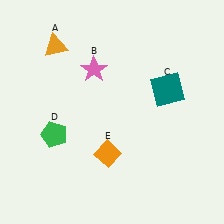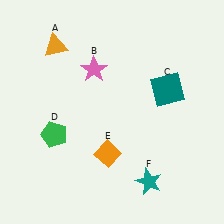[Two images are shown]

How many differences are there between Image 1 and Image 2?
There is 1 difference between the two images.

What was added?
A teal star (F) was added in Image 2.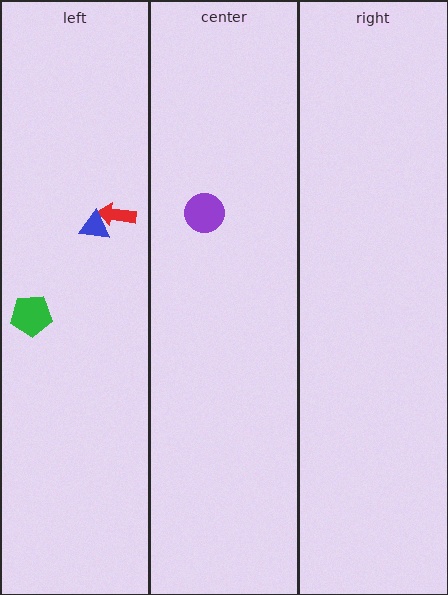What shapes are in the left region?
The red arrow, the blue triangle, the green pentagon.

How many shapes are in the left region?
3.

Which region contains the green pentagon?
The left region.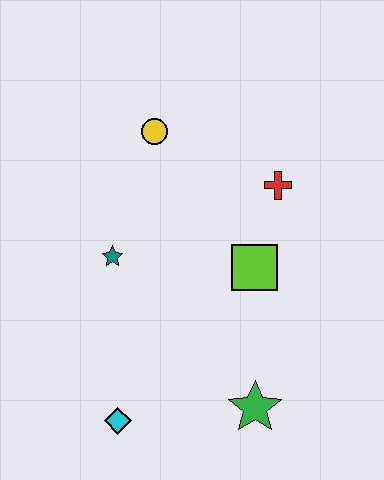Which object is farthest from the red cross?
The cyan diamond is farthest from the red cross.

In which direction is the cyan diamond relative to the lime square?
The cyan diamond is below the lime square.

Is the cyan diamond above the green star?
No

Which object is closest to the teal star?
The yellow circle is closest to the teal star.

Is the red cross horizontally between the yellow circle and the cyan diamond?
No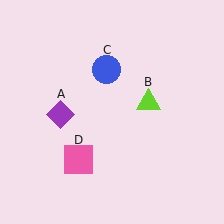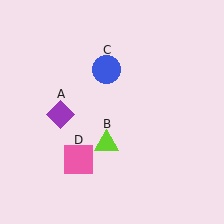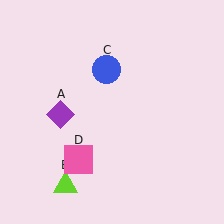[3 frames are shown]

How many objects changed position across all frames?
1 object changed position: lime triangle (object B).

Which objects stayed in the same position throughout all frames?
Purple diamond (object A) and blue circle (object C) and pink square (object D) remained stationary.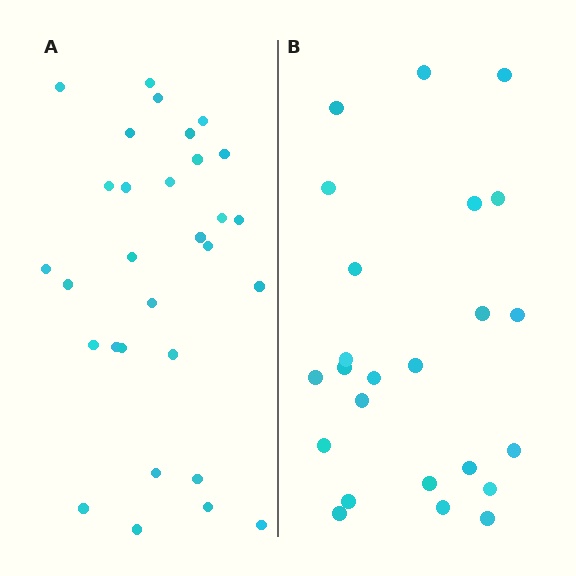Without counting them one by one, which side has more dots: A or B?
Region A (the left region) has more dots.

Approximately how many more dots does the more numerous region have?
Region A has about 6 more dots than region B.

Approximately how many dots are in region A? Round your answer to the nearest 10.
About 30 dots.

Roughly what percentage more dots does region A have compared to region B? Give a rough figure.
About 25% more.